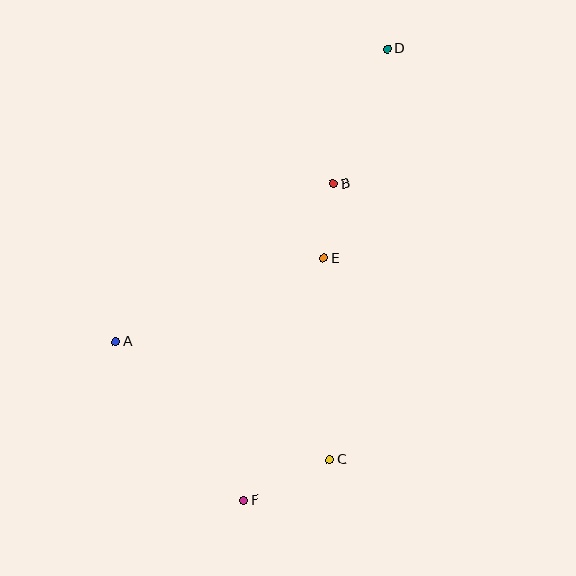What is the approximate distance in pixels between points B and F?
The distance between B and F is approximately 329 pixels.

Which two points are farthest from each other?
Points D and F are farthest from each other.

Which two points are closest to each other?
Points B and E are closest to each other.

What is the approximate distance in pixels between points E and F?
The distance between E and F is approximately 255 pixels.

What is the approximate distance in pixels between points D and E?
The distance between D and E is approximately 219 pixels.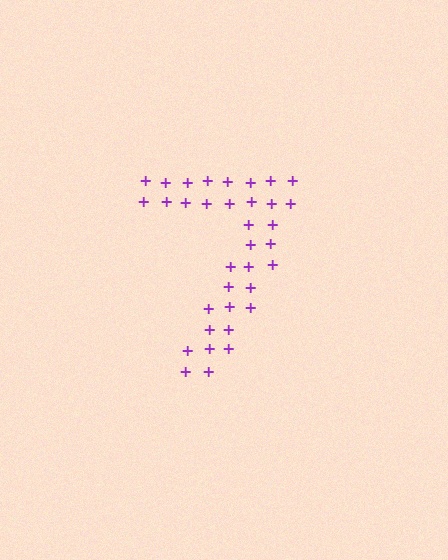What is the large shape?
The large shape is the digit 7.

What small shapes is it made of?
It is made of small plus signs.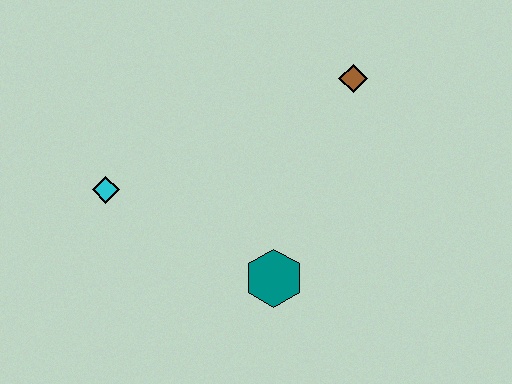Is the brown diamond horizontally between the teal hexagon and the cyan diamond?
No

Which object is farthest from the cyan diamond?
The brown diamond is farthest from the cyan diamond.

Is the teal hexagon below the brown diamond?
Yes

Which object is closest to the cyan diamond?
The teal hexagon is closest to the cyan diamond.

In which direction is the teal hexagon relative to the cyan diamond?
The teal hexagon is to the right of the cyan diamond.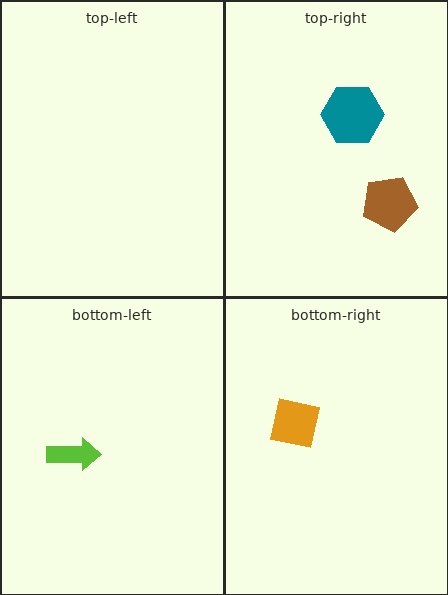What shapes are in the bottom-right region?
The orange square.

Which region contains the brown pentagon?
The top-right region.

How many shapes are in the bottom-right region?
1.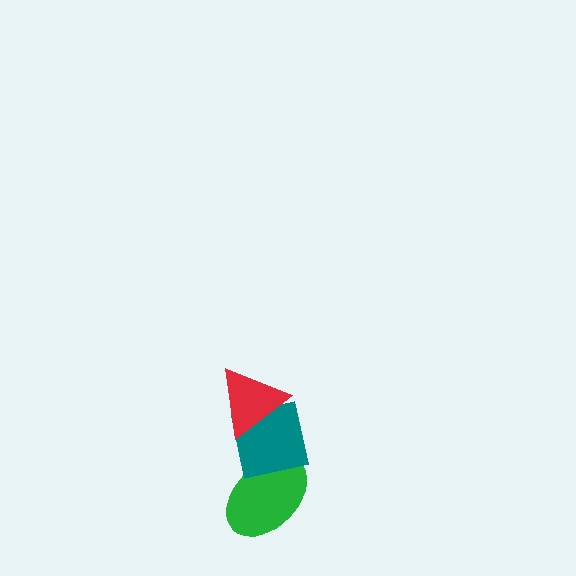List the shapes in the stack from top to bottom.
From top to bottom: the red triangle, the teal square, the green ellipse.